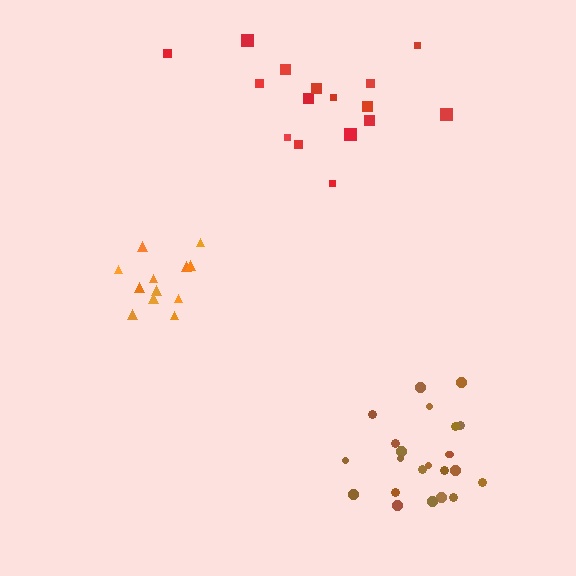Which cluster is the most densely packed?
Orange.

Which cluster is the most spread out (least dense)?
Red.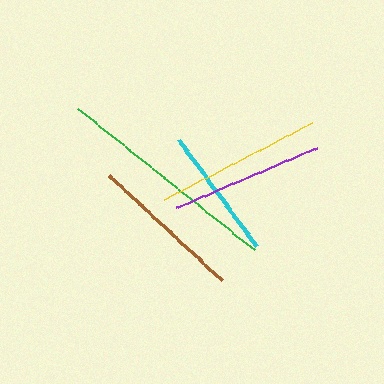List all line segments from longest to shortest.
From longest to shortest: green, yellow, brown, purple, cyan.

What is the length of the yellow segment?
The yellow segment is approximately 166 pixels long.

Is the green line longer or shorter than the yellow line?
The green line is longer than the yellow line.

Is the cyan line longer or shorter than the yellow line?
The yellow line is longer than the cyan line.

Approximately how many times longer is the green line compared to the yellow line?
The green line is approximately 1.4 times the length of the yellow line.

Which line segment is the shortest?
The cyan line is the shortest at approximately 133 pixels.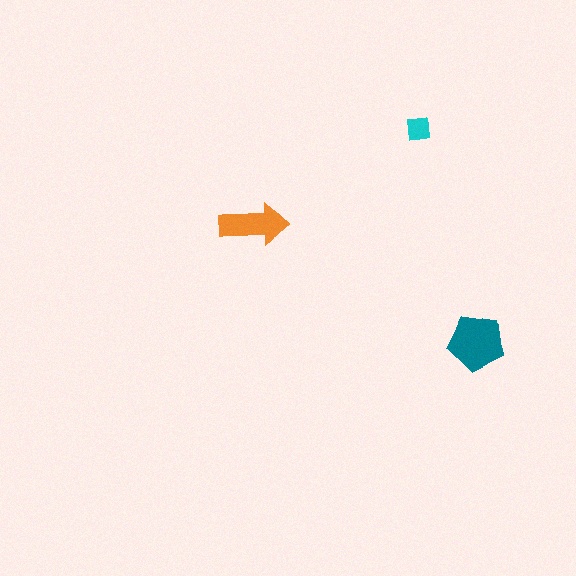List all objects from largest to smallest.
The teal pentagon, the orange arrow, the cyan square.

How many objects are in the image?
There are 3 objects in the image.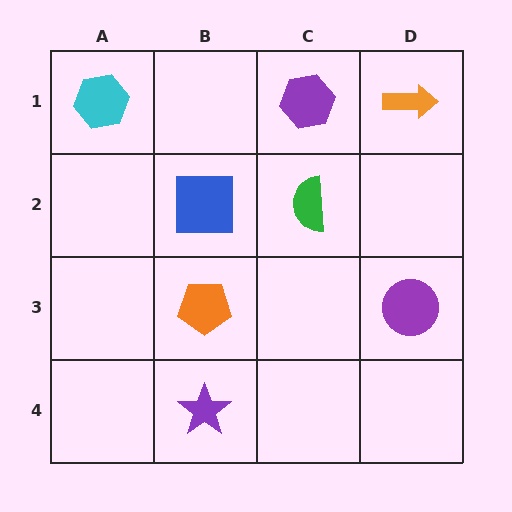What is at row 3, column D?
A purple circle.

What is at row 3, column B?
An orange pentagon.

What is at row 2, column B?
A blue square.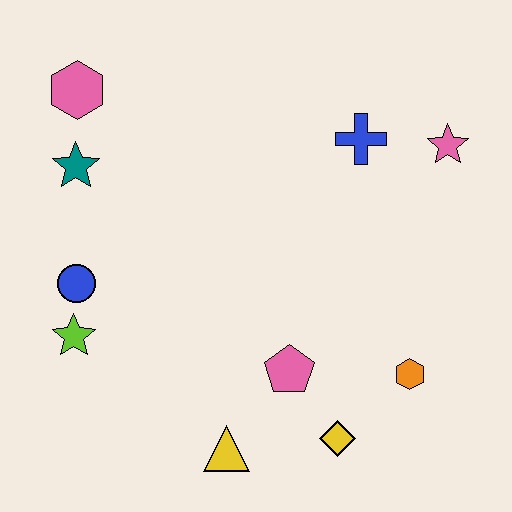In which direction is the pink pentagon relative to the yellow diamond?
The pink pentagon is above the yellow diamond.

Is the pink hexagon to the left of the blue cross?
Yes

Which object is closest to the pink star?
The blue cross is closest to the pink star.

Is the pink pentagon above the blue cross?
No